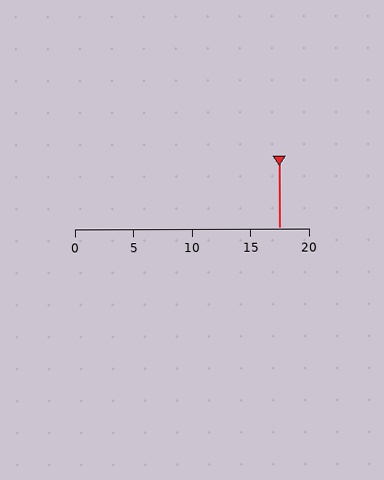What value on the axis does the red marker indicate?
The marker indicates approximately 17.5.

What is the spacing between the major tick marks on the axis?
The major ticks are spaced 5 apart.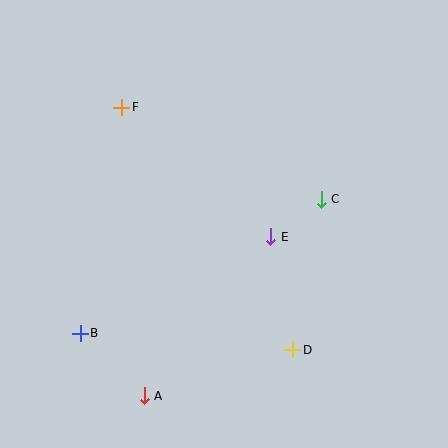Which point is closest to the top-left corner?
Point F is closest to the top-left corner.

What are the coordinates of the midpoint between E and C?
The midpoint between E and C is at (296, 218).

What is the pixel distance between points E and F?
The distance between E and F is 198 pixels.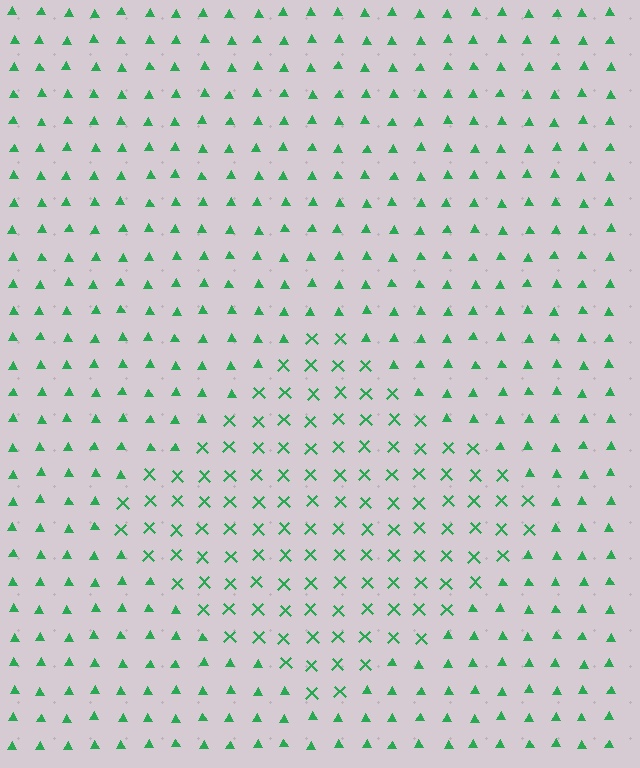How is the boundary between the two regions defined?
The boundary is defined by a change in element shape: X marks inside vs. triangles outside. All elements share the same color and spacing.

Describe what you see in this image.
The image is filled with small green elements arranged in a uniform grid. A diamond-shaped region contains X marks, while the surrounding area contains triangles. The boundary is defined purely by the change in element shape.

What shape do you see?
I see a diamond.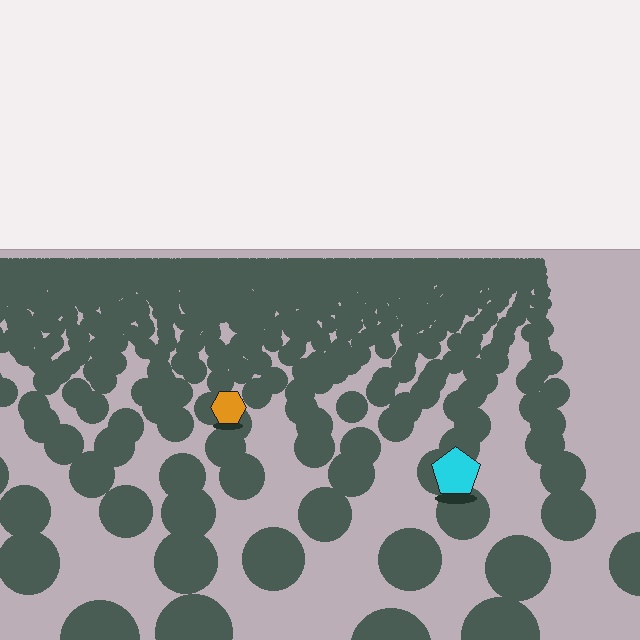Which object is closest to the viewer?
The cyan pentagon is closest. The texture marks near it are larger and more spread out.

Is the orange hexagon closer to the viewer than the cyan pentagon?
No. The cyan pentagon is closer — you can tell from the texture gradient: the ground texture is coarser near it.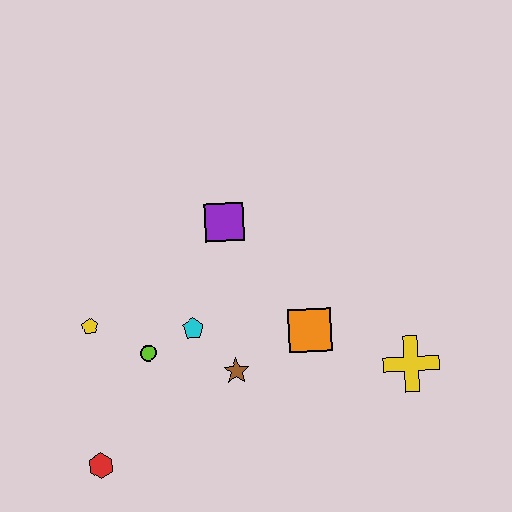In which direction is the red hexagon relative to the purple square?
The red hexagon is below the purple square.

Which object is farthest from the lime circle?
The yellow cross is farthest from the lime circle.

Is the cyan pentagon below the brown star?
No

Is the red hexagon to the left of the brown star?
Yes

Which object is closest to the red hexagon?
The lime circle is closest to the red hexagon.